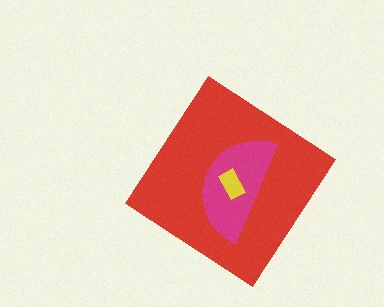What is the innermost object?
The yellow rectangle.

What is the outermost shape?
The red diamond.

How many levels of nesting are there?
3.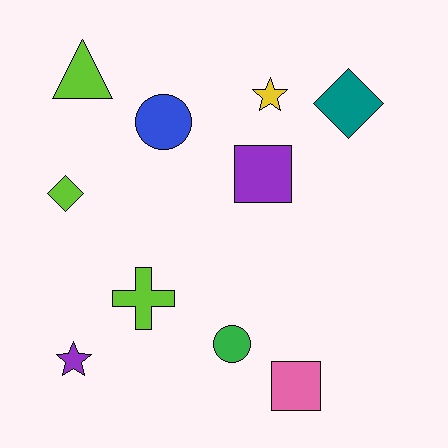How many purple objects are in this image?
There are 2 purple objects.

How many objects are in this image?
There are 10 objects.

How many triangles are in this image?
There is 1 triangle.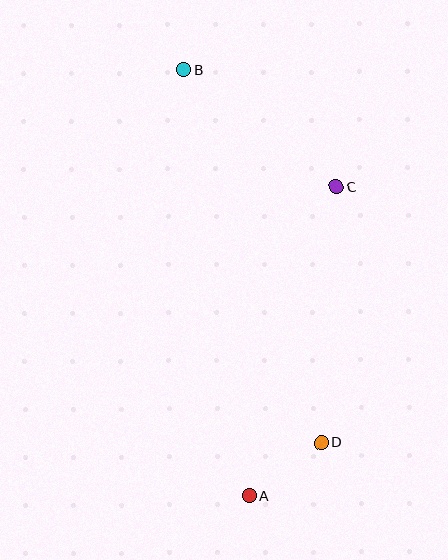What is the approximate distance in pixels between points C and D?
The distance between C and D is approximately 256 pixels.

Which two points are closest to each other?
Points A and D are closest to each other.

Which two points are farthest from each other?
Points A and B are farthest from each other.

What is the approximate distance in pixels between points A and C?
The distance between A and C is approximately 321 pixels.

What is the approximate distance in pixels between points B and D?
The distance between B and D is approximately 398 pixels.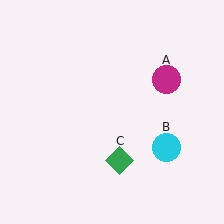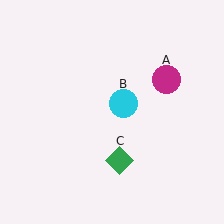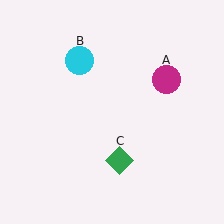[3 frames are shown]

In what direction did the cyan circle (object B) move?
The cyan circle (object B) moved up and to the left.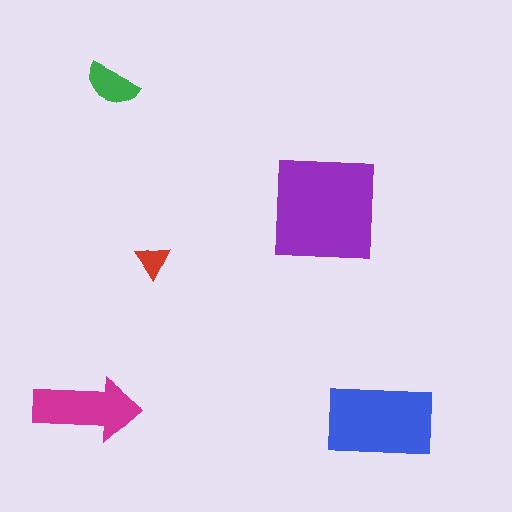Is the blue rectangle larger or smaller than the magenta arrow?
Larger.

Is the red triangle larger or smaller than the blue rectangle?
Smaller.